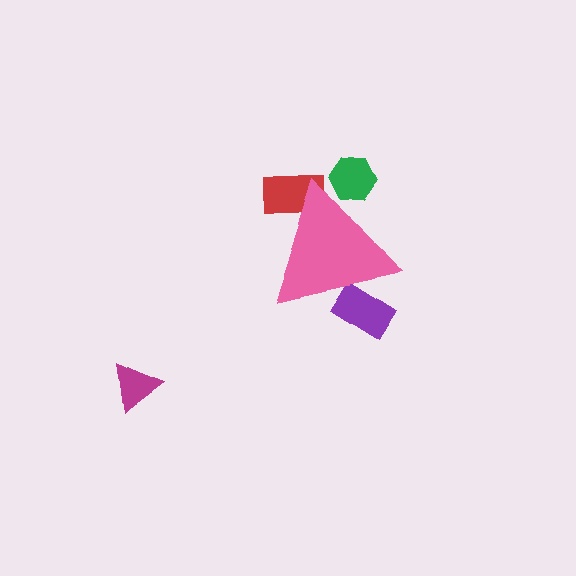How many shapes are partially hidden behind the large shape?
3 shapes are partially hidden.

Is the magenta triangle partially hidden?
No, the magenta triangle is fully visible.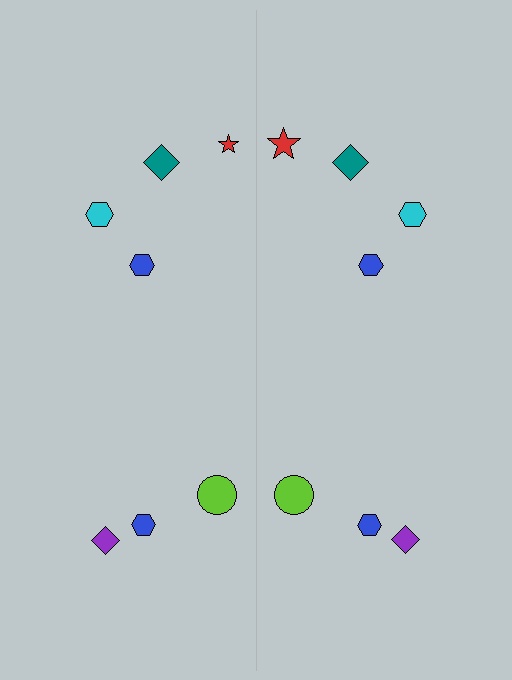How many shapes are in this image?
There are 14 shapes in this image.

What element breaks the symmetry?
The red star on the right side has a different size than its mirror counterpart.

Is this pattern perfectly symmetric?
No, the pattern is not perfectly symmetric. The red star on the right side has a different size than its mirror counterpart.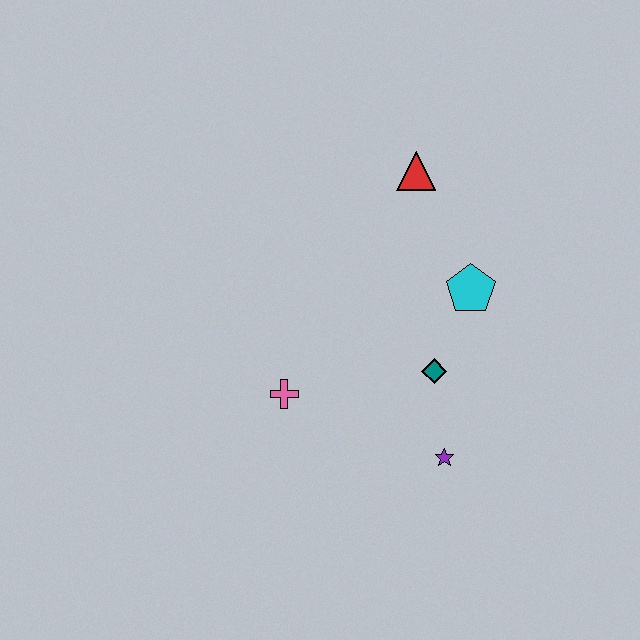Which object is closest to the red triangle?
The cyan pentagon is closest to the red triangle.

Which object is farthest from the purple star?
The red triangle is farthest from the purple star.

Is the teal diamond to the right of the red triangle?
Yes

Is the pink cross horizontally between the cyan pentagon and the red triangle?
No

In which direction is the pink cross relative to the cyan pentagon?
The pink cross is to the left of the cyan pentagon.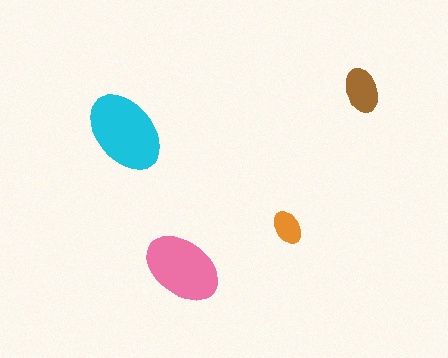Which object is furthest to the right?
The brown ellipse is rightmost.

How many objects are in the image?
There are 4 objects in the image.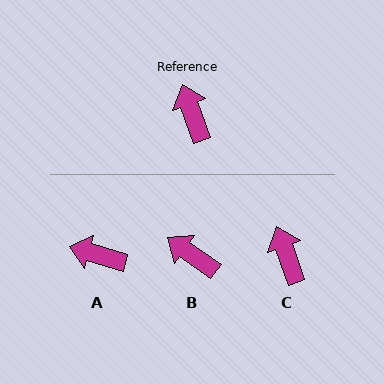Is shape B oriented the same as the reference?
No, it is off by about 36 degrees.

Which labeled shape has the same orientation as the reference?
C.